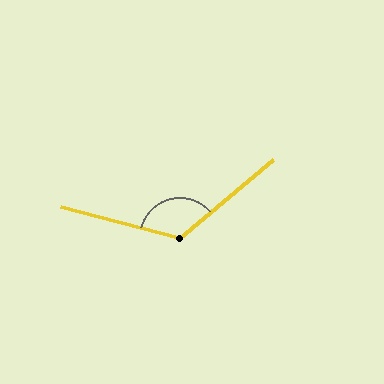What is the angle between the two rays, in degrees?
Approximately 125 degrees.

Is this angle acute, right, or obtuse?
It is obtuse.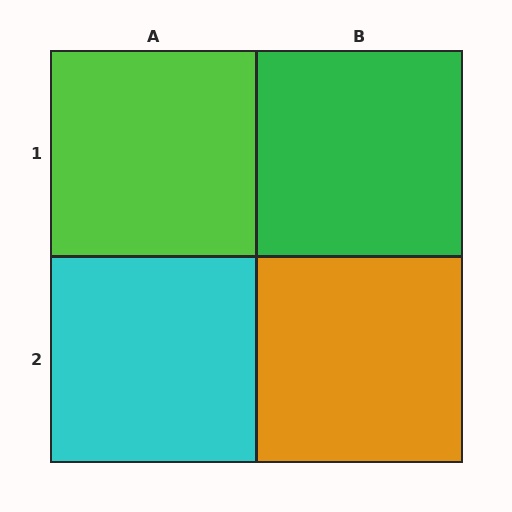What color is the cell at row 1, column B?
Green.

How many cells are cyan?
1 cell is cyan.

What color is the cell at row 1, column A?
Lime.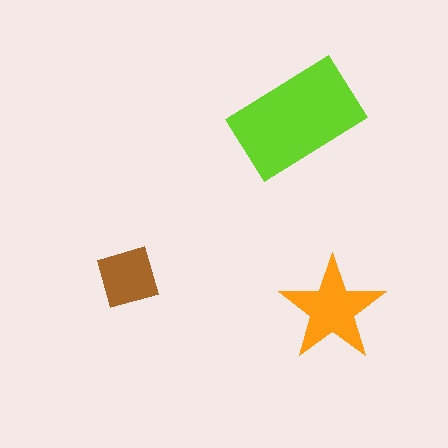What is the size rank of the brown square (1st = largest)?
3rd.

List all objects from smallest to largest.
The brown square, the orange star, the lime rectangle.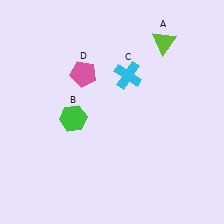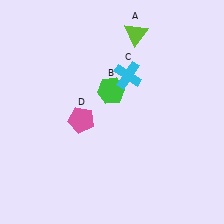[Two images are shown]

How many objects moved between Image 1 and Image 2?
3 objects moved between the two images.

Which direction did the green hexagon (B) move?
The green hexagon (B) moved right.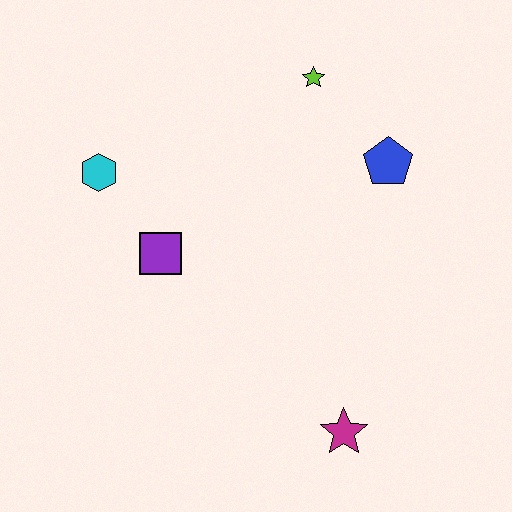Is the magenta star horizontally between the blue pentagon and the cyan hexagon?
Yes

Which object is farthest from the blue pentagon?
The cyan hexagon is farthest from the blue pentagon.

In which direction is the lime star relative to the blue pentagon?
The lime star is above the blue pentagon.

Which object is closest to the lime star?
The blue pentagon is closest to the lime star.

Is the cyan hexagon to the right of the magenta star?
No